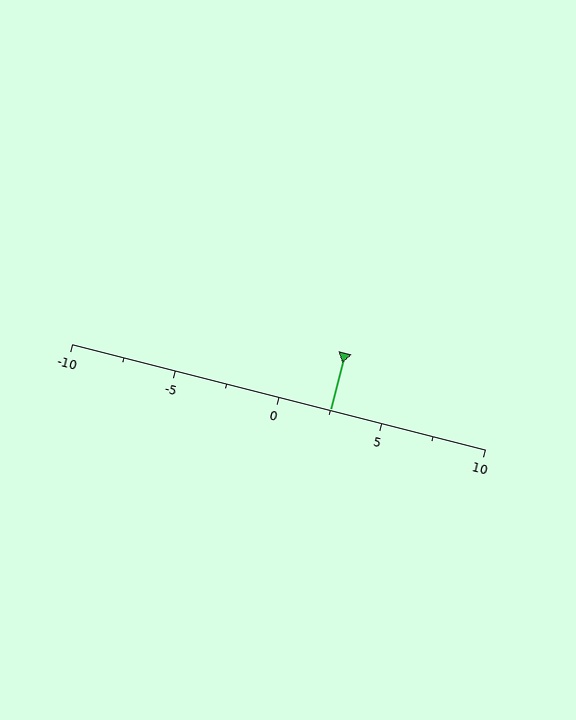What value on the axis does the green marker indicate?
The marker indicates approximately 2.5.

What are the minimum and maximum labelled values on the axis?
The axis runs from -10 to 10.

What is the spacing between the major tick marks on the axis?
The major ticks are spaced 5 apart.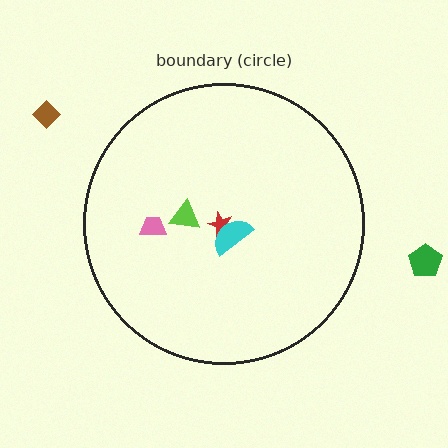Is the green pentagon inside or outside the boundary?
Outside.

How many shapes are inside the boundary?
4 inside, 2 outside.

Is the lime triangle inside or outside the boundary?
Inside.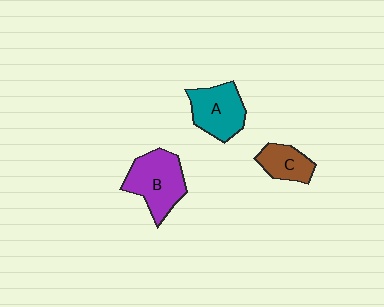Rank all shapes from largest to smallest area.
From largest to smallest: B (purple), A (teal), C (brown).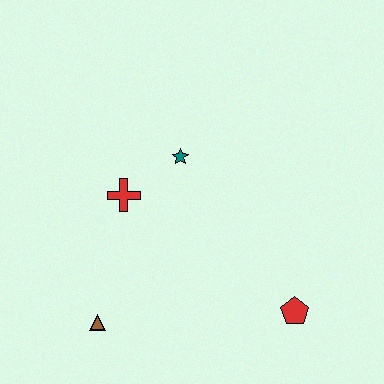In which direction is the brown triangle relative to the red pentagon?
The brown triangle is to the left of the red pentagon.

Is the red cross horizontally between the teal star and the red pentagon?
No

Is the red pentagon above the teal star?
No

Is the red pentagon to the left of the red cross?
No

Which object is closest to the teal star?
The red cross is closest to the teal star.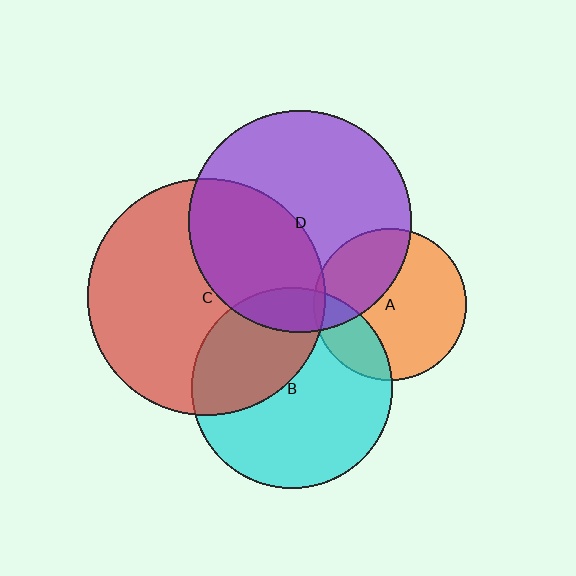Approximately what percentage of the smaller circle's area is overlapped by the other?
Approximately 40%.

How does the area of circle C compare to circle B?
Approximately 1.4 times.